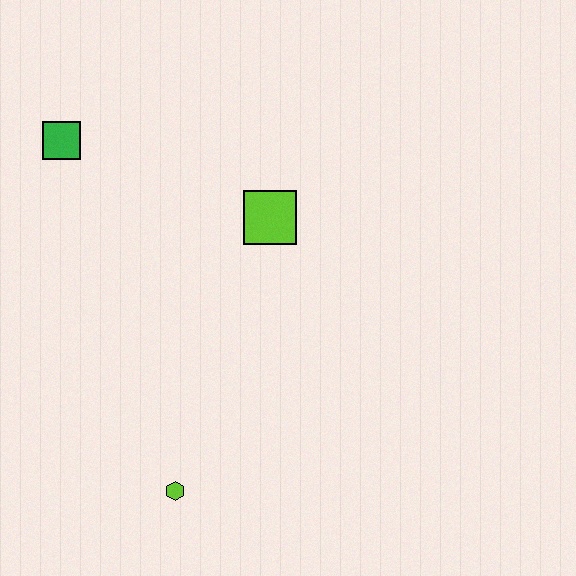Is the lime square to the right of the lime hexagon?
Yes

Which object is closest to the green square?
The lime square is closest to the green square.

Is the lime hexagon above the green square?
No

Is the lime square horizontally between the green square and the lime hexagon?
No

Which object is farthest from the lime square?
The lime hexagon is farthest from the lime square.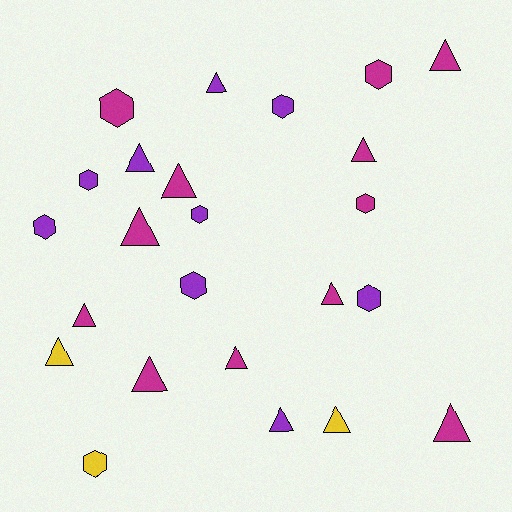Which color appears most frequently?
Magenta, with 12 objects.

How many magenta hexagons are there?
There are 3 magenta hexagons.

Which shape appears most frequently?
Triangle, with 14 objects.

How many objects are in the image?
There are 24 objects.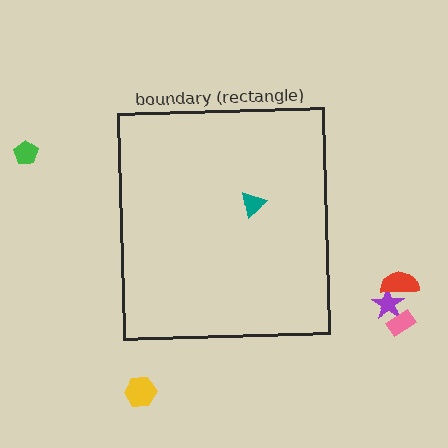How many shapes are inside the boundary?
1 inside, 5 outside.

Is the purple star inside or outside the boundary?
Outside.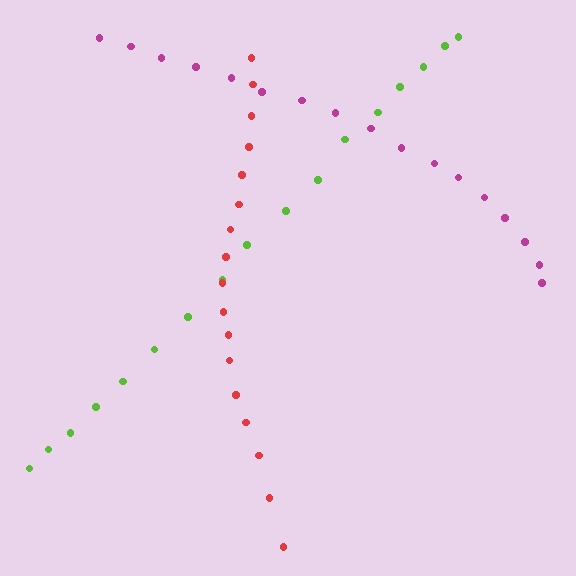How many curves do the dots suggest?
There are 3 distinct paths.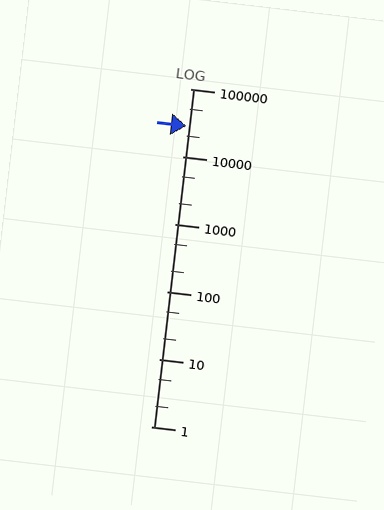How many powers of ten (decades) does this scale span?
The scale spans 5 decades, from 1 to 100000.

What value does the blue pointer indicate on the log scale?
The pointer indicates approximately 28000.